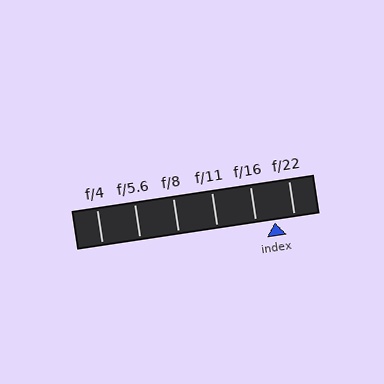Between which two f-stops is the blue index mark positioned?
The index mark is between f/16 and f/22.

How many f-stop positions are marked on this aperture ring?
There are 6 f-stop positions marked.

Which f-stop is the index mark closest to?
The index mark is closest to f/22.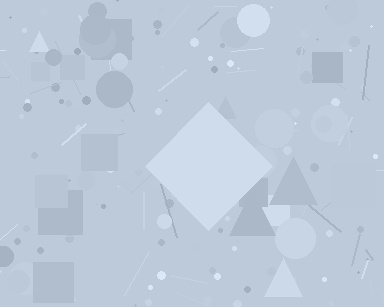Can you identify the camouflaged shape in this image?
The camouflaged shape is a diamond.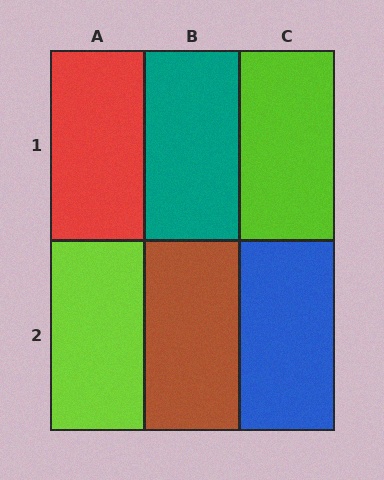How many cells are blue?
1 cell is blue.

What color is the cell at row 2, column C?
Blue.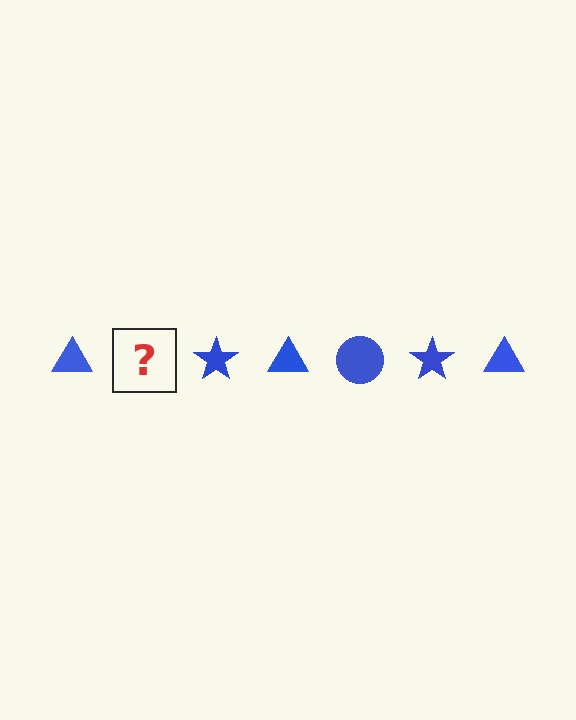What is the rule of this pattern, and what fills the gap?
The rule is that the pattern cycles through triangle, circle, star shapes in blue. The gap should be filled with a blue circle.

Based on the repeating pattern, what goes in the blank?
The blank should be a blue circle.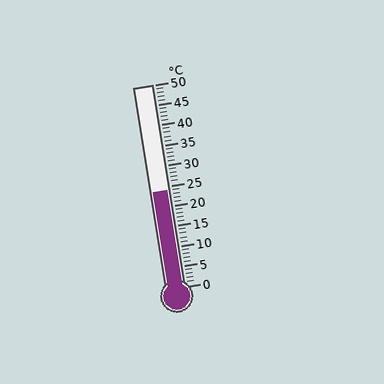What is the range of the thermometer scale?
The thermometer scale ranges from 0°C to 50°C.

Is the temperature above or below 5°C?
The temperature is above 5°C.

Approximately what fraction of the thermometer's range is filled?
The thermometer is filled to approximately 50% of its range.